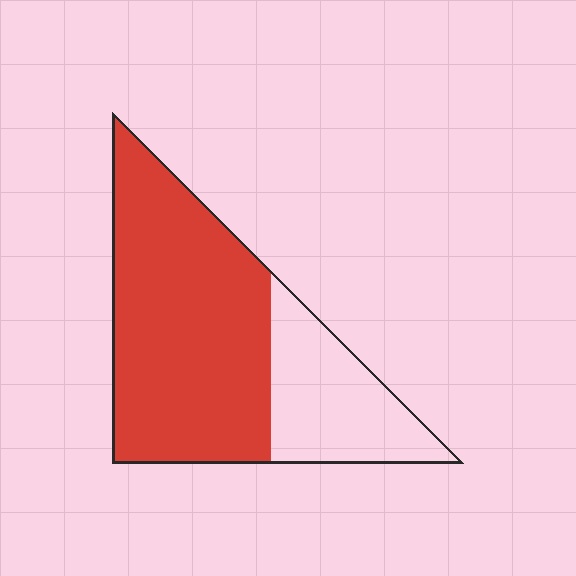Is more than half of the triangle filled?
Yes.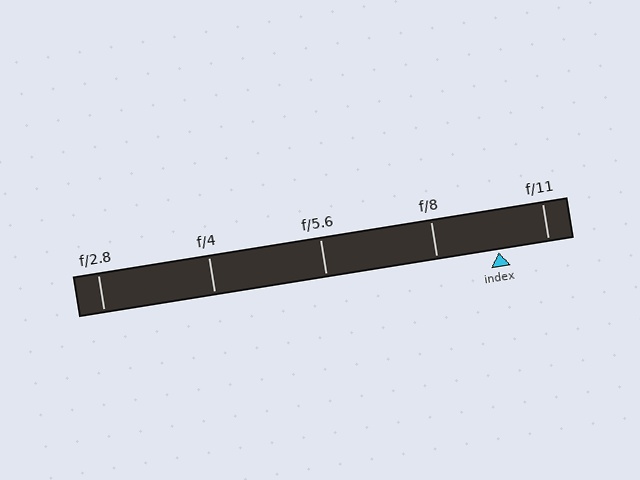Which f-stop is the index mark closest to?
The index mark is closest to f/11.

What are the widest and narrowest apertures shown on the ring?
The widest aperture shown is f/2.8 and the narrowest is f/11.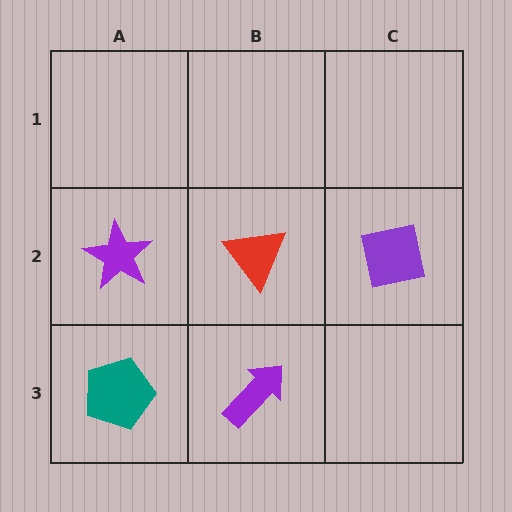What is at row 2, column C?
A purple square.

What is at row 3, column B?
A purple arrow.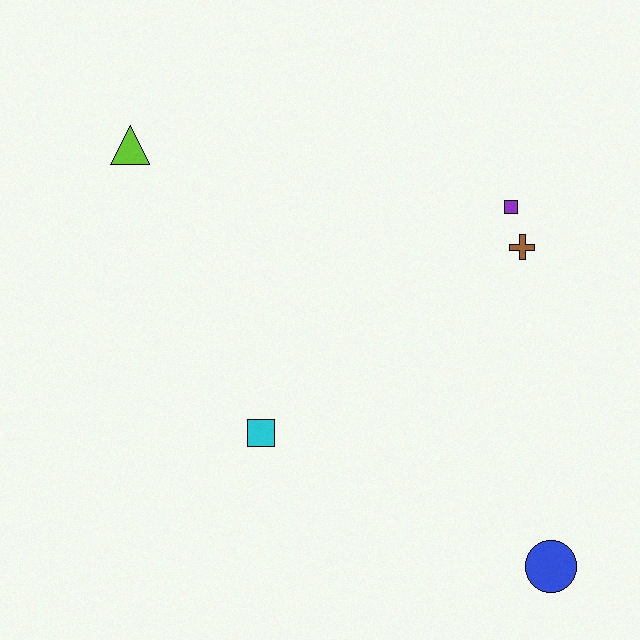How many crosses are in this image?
There is 1 cross.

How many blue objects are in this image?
There is 1 blue object.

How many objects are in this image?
There are 5 objects.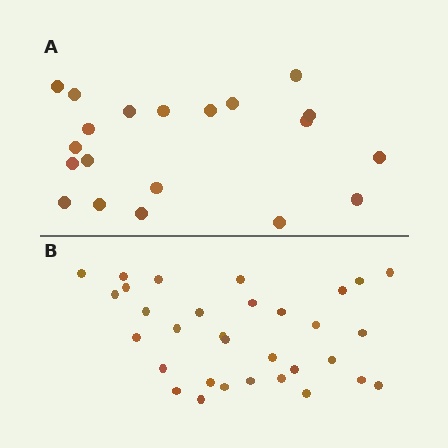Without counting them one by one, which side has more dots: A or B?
Region B (the bottom region) has more dots.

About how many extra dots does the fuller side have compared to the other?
Region B has roughly 12 or so more dots than region A.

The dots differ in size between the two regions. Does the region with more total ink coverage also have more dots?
No. Region A has more total ink coverage because its dots are larger, but region B actually contains more individual dots. Total area can be misleading — the number of items is what matters here.